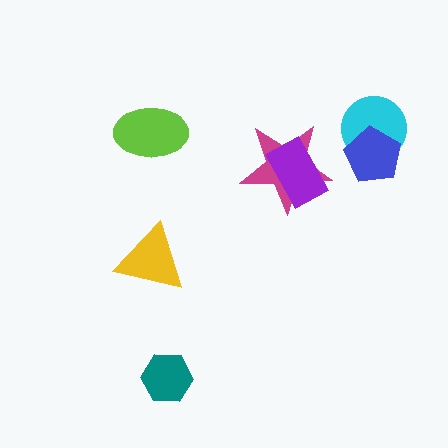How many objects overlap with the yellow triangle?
0 objects overlap with the yellow triangle.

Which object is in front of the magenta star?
The purple rectangle is in front of the magenta star.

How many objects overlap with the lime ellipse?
0 objects overlap with the lime ellipse.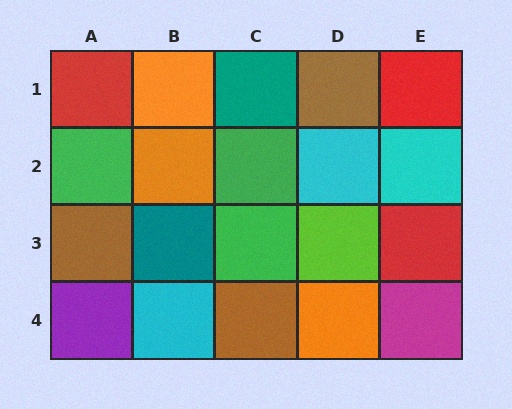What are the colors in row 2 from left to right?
Green, orange, green, cyan, cyan.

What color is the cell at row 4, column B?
Cyan.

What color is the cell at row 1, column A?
Red.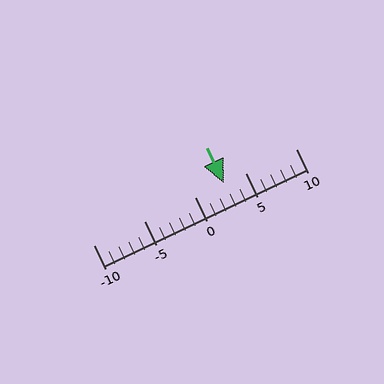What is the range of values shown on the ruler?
The ruler shows values from -10 to 10.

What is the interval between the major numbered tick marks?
The major tick marks are spaced 5 units apart.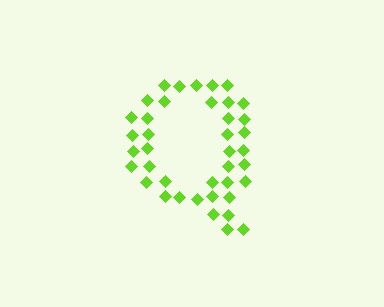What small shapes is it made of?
It is made of small diamonds.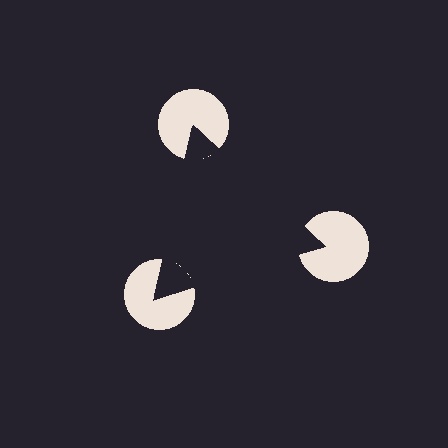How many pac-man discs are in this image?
There are 3 — one at each vertex of the illusory triangle.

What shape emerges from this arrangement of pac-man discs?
An illusory triangle — its edges are inferred from the aligned wedge cuts in the pac-man discs, not physically drawn.